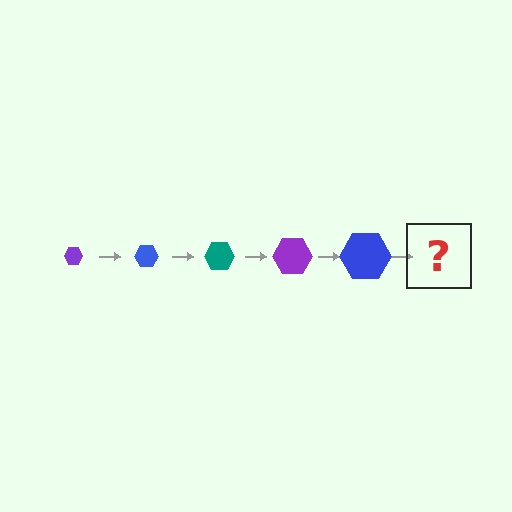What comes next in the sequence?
The next element should be a teal hexagon, larger than the previous one.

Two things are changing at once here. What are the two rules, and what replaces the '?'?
The two rules are that the hexagon grows larger each step and the color cycles through purple, blue, and teal. The '?' should be a teal hexagon, larger than the previous one.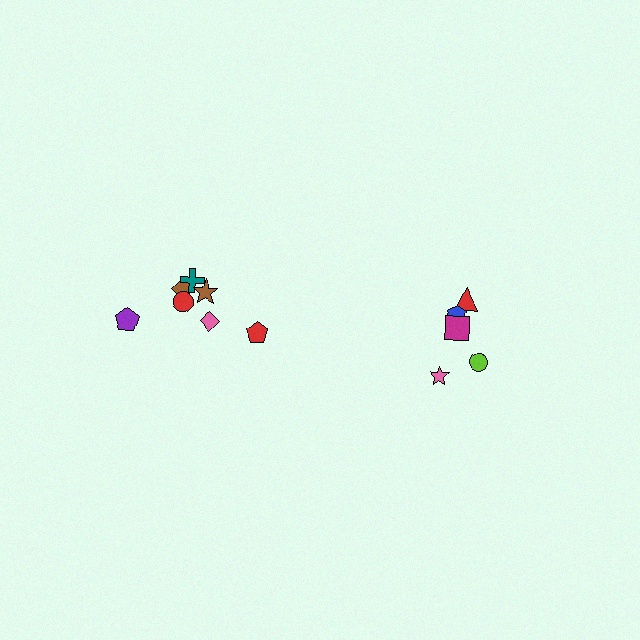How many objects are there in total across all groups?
There are 12 objects.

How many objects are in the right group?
There are 5 objects.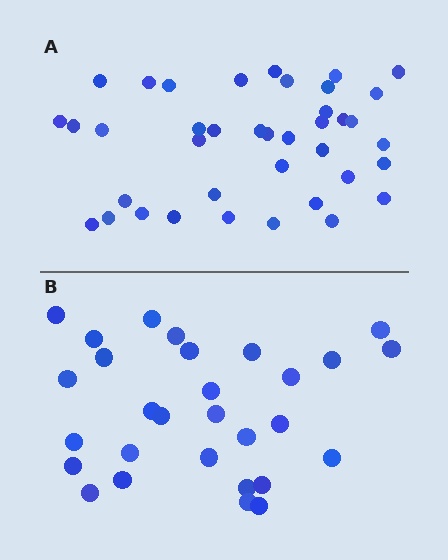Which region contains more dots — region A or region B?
Region A (the top region) has more dots.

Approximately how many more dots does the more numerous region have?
Region A has roughly 10 or so more dots than region B.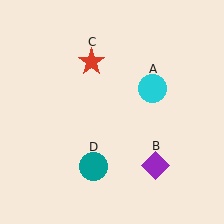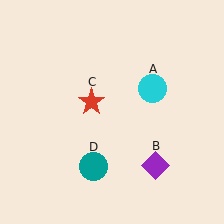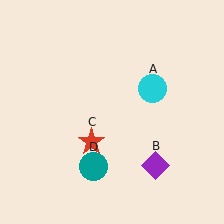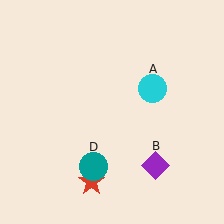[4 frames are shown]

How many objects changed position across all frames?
1 object changed position: red star (object C).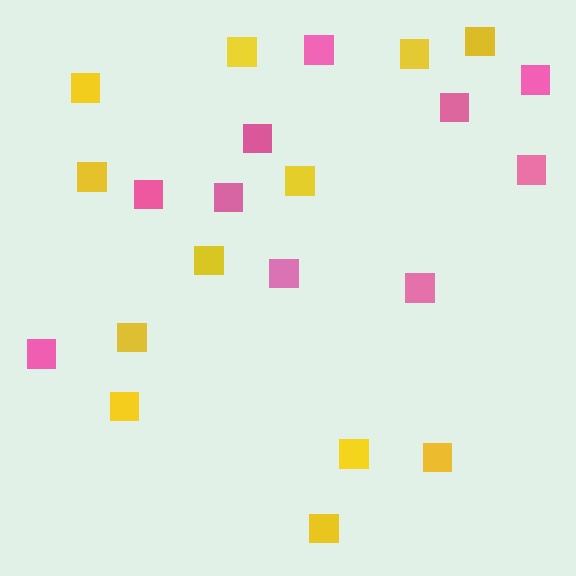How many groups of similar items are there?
There are 2 groups: one group of pink squares (10) and one group of yellow squares (12).